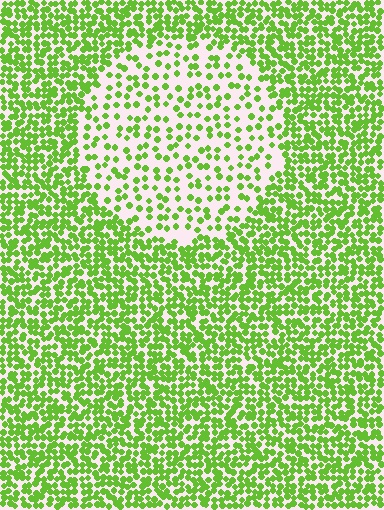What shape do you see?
I see a circle.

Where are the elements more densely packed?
The elements are more densely packed outside the circle boundary.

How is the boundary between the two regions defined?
The boundary is defined by a change in element density (approximately 2.4x ratio). All elements are the same color, size, and shape.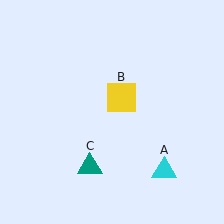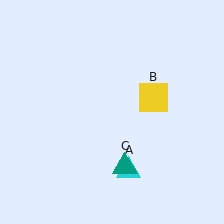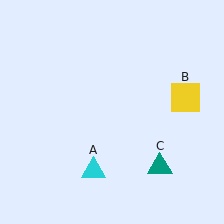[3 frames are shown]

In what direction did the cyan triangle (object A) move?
The cyan triangle (object A) moved left.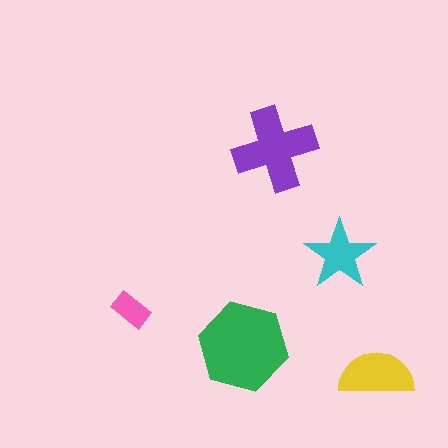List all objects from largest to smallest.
The green hexagon, the purple cross, the yellow semicircle, the cyan star, the pink rectangle.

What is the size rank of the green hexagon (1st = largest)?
1st.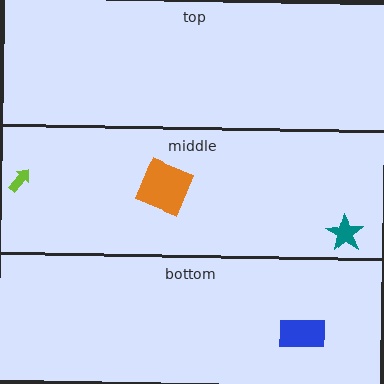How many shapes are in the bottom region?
1.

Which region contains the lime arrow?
The middle region.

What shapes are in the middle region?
The lime arrow, the teal star, the orange square.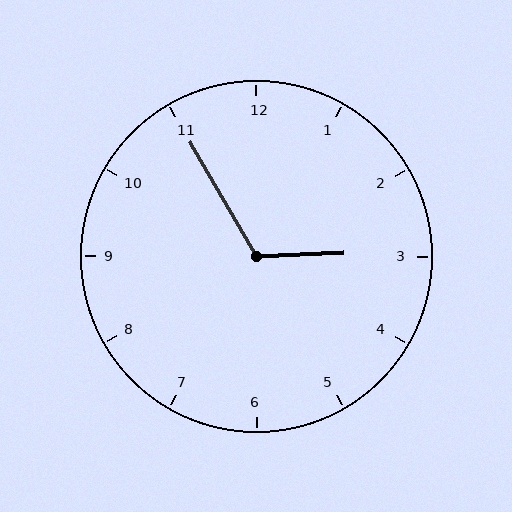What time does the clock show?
2:55.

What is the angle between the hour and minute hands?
Approximately 118 degrees.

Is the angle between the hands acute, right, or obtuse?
It is obtuse.